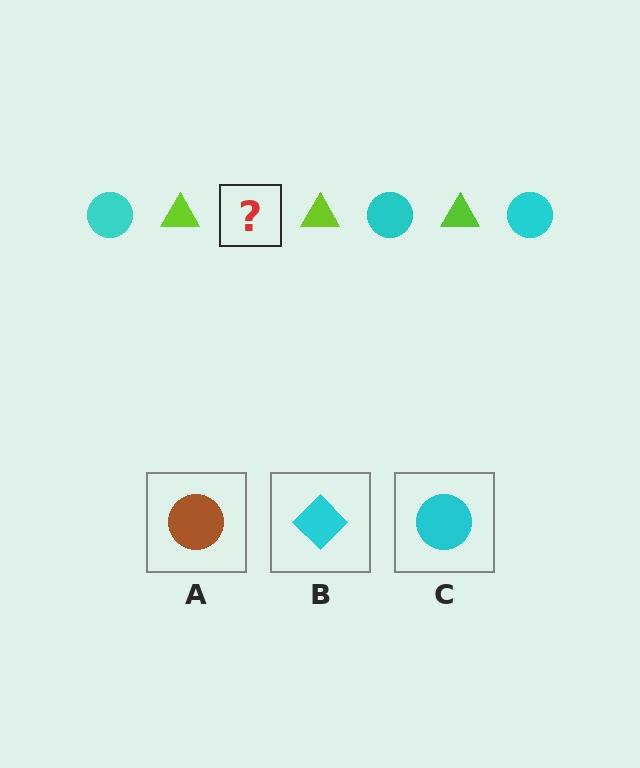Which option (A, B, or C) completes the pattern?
C.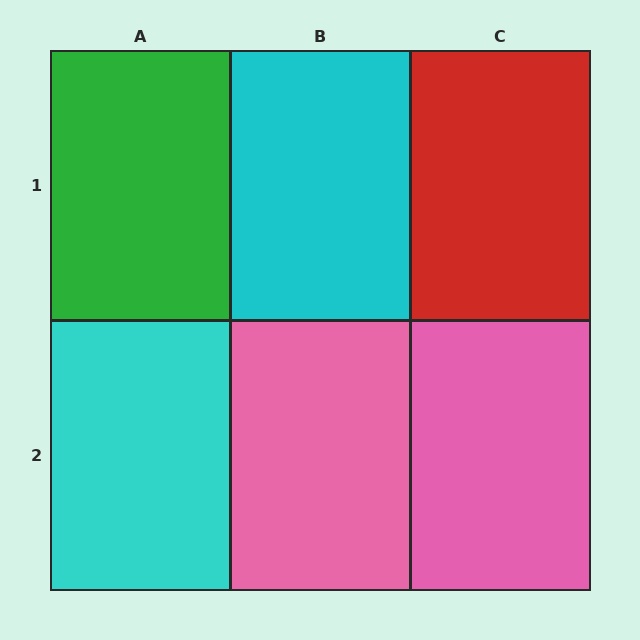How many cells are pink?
2 cells are pink.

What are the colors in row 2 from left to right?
Cyan, pink, pink.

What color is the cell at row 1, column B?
Cyan.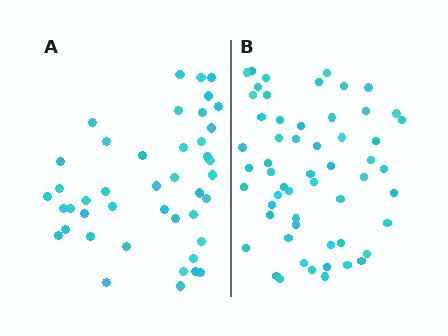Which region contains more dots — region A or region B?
Region B (the right region) has more dots.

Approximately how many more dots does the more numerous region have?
Region B has approximately 15 more dots than region A.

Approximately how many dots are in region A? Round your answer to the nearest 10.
About 40 dots. (The exact count is 43, which rounds to 40.)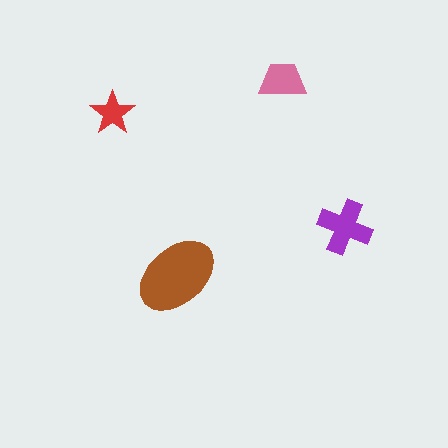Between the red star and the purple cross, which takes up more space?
The purple cross.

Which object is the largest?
The brown ellipse.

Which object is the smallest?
The red star.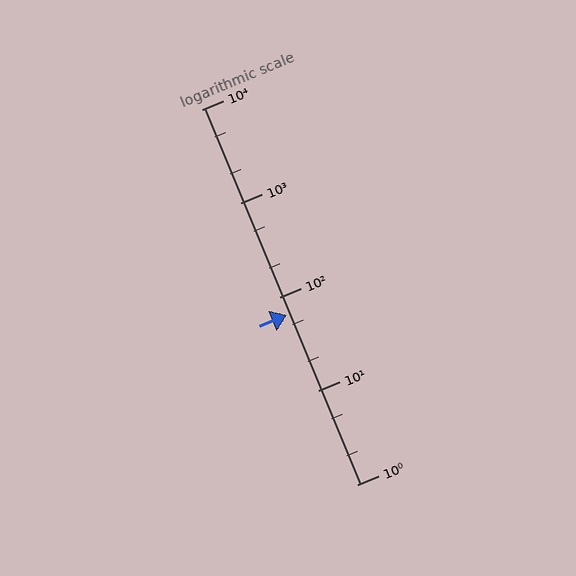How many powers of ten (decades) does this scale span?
The scale spans 4 decades, from 1 to 10000.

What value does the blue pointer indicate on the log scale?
The pointer indicates approximately 64.